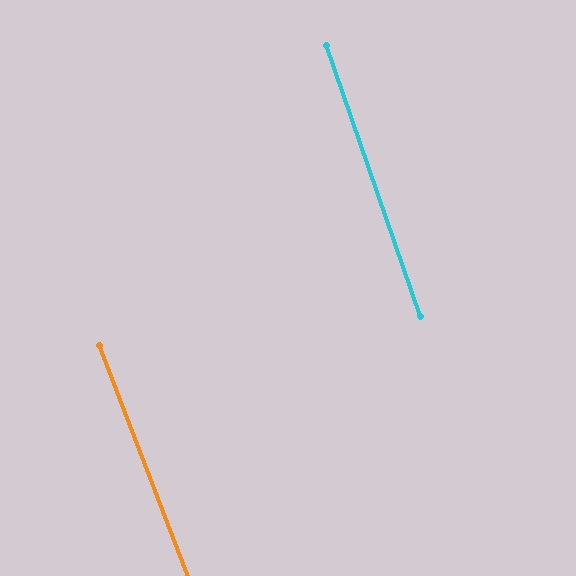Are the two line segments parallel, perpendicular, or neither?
Parallel — their directions differ by only 2.0°.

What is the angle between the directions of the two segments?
Approximately 2 degrees.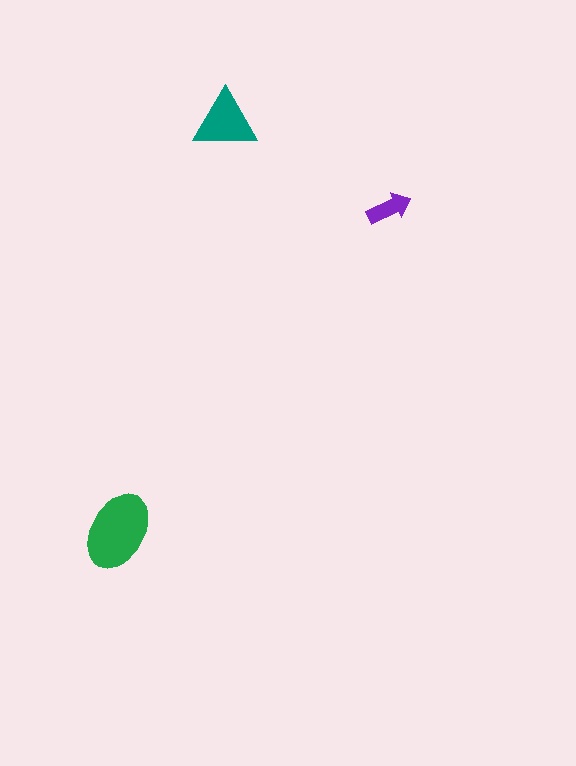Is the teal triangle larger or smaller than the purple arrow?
Larger.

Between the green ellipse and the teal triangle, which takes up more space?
The green ellipse.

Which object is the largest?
The green ellipse.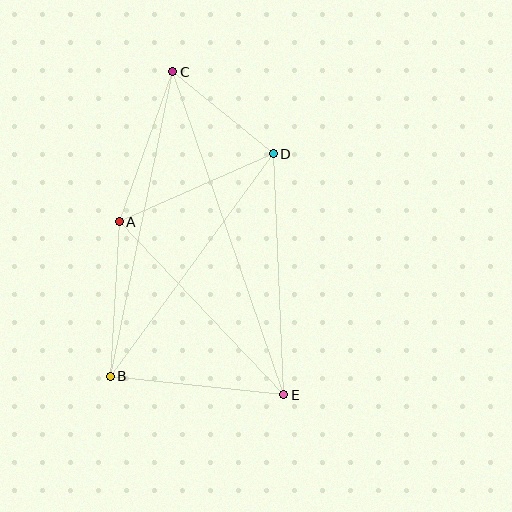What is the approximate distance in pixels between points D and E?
The distance between D and E is approximately 241 pixels.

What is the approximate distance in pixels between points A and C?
The distance between A and C is approximately 159 pixels.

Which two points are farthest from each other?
Points C and E are farthest from each other.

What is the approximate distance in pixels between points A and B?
The distance between A and B is approximately 155 pixels.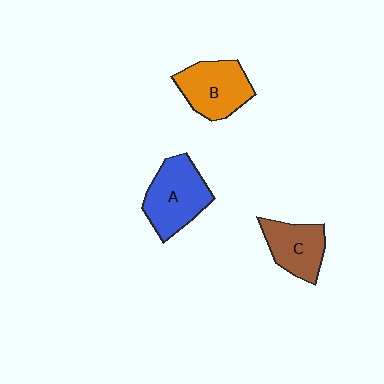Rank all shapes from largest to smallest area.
From largest to smallest: A (blue), B (orange), C (brown).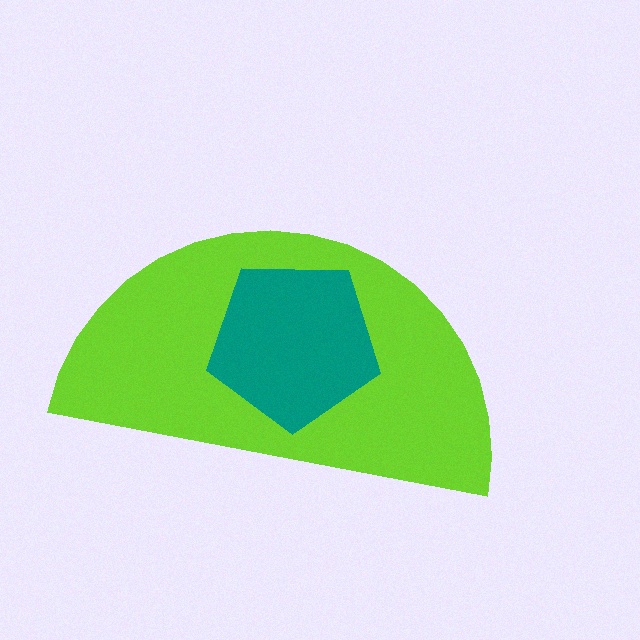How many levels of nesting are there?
2.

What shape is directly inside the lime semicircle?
The teal pentagon.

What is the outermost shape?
The lime semicircle.